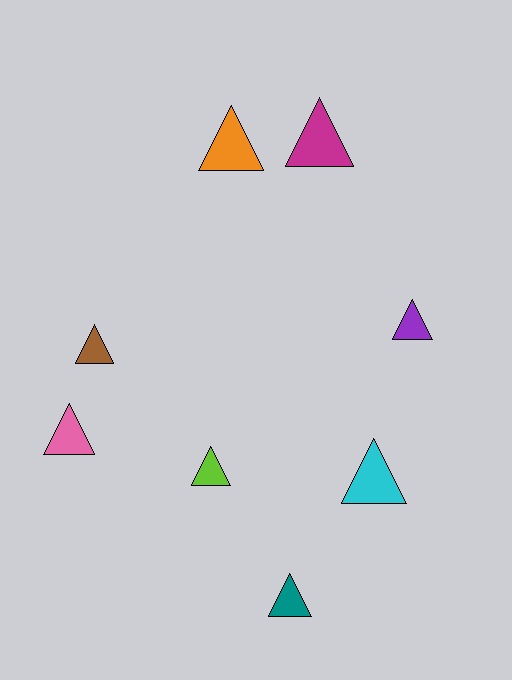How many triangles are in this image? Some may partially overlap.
There are 8 triangles.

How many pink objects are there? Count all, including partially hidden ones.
There is 1 pink object.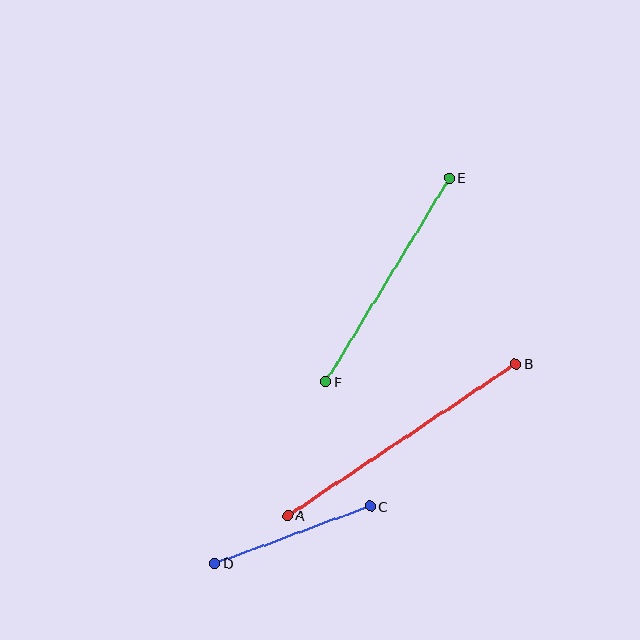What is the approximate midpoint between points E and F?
The midpoint is at approximately (388, 280) pixels.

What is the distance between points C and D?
The distance is approximately 165 pixels.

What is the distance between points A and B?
The distance is approximately 274 pixels.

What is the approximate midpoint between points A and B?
The midpoint is at approximately (402, 439) pixels.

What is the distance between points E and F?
The distance is approximately 238 pixels.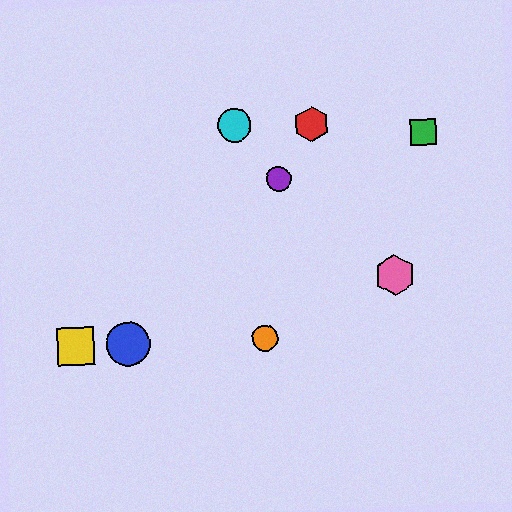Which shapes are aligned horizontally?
The blue circle, the yellow square, the orange circle are aligned horizontally.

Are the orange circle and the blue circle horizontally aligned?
Yes, both are at y≈338.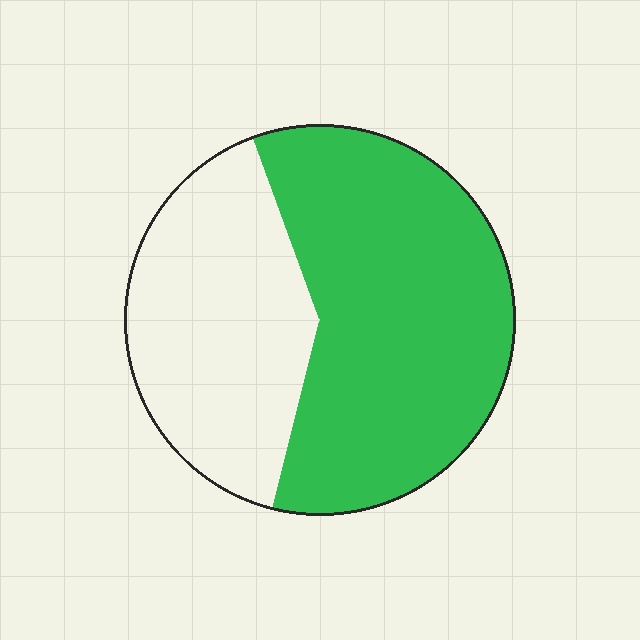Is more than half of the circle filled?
Yes.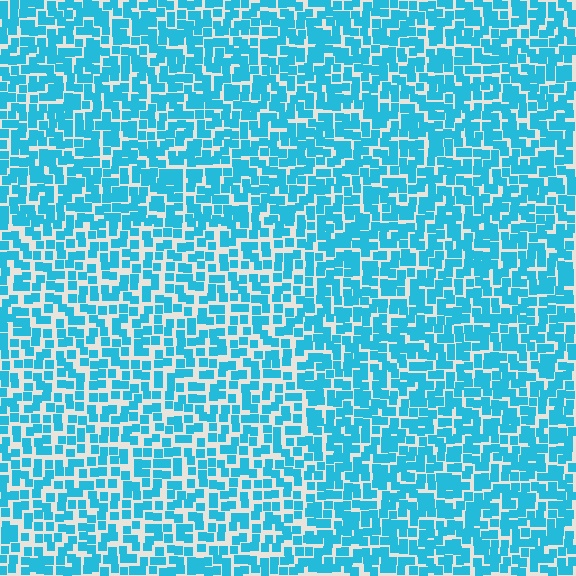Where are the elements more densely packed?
The elements are more densely packed outside the rectangle boundary.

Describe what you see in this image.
The image contains small cyan elements arranged at two different densities. A rectangle-shaped region is visible where the elements are less densely packed than the surrounding area.